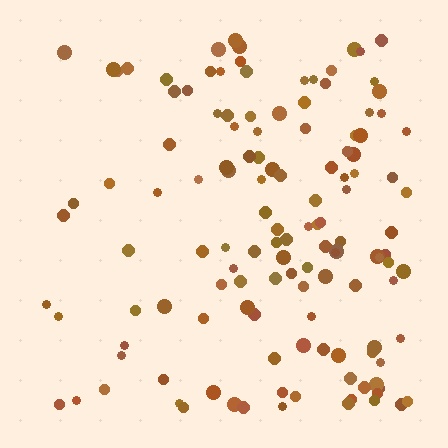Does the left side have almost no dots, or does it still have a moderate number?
Still a moderate number, just noticeably fewer than the right.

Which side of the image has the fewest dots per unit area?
The left.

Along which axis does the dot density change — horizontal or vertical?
Horizontal.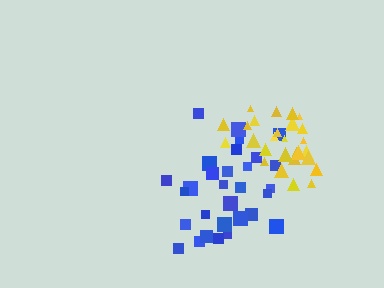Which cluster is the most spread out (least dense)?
Blue.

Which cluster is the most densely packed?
Yellow.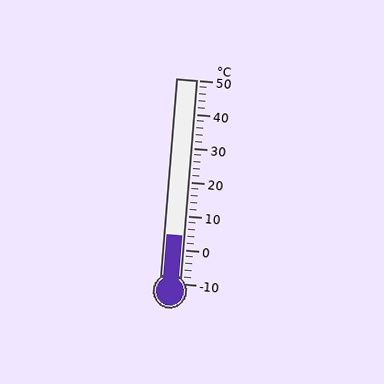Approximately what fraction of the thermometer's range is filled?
The thermometer is filled to approximately 25% of its range.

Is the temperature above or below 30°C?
The temperature is below 30°C.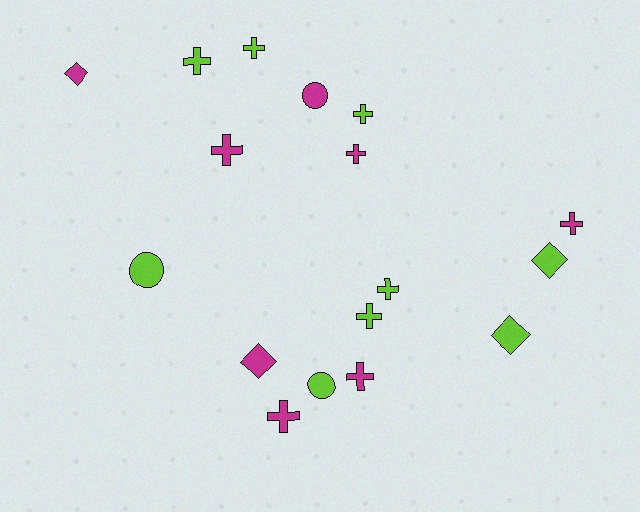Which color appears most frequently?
Lime, with 9 objects.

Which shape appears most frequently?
Cross, with 10 objects.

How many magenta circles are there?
There is 1 magenta circle.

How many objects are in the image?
There are 17 objects.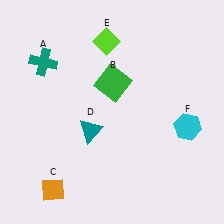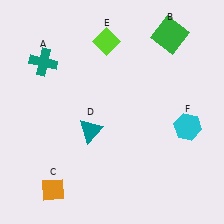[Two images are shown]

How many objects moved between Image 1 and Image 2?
1 object moved between the two images.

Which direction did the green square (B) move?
The green square (B) moved right.